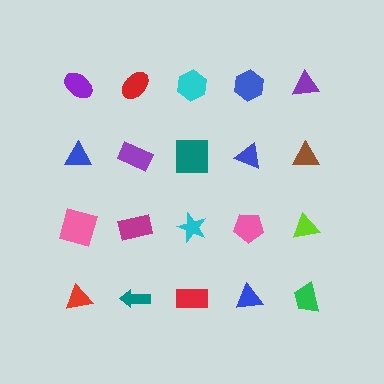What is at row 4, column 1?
A red triangle.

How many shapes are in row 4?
5 shapes.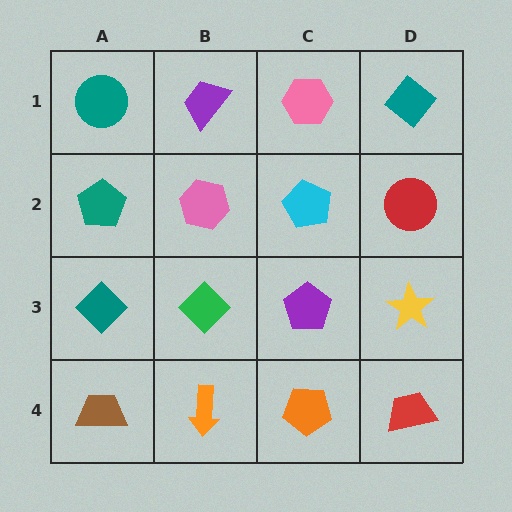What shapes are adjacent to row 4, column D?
A yellow star (row 3, column D), an orange pentagon (row 4, column C).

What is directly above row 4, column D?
A yellow star.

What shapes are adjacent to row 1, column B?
A pink hexagon (row 2, column B), a teal circle (row 1, column A), a pink hexagon (row 1, column C).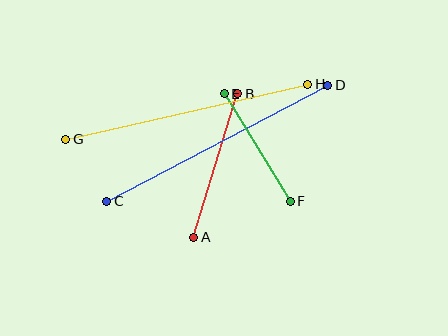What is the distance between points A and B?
The distance is approximately 150 pixels.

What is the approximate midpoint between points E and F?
The midpoint is at approximately (257, 148) pixels.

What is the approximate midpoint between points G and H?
The midpoint is at approximately (187, 112) pixels.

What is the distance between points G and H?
The distance is approximately 248 pixels.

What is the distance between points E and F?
The distance is approximately 126 pixels.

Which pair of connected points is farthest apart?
Points C and D are farthest apart.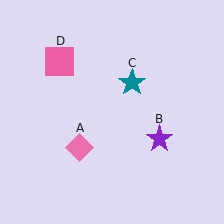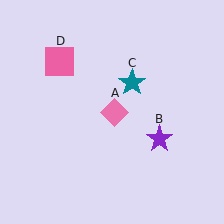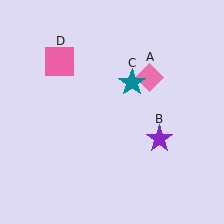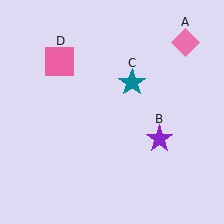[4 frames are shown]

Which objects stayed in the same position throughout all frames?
Purple star (object B) and teal star (object C) and pink square (object D) remained stationary.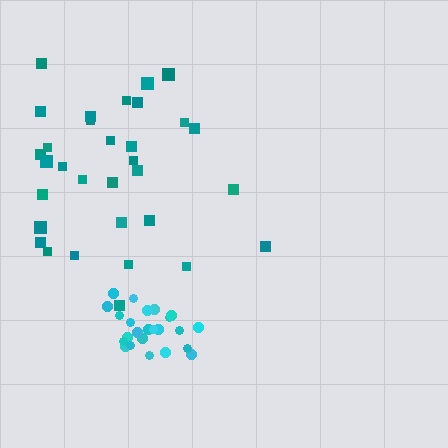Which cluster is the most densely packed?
Cyan.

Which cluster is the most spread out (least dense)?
Teal.